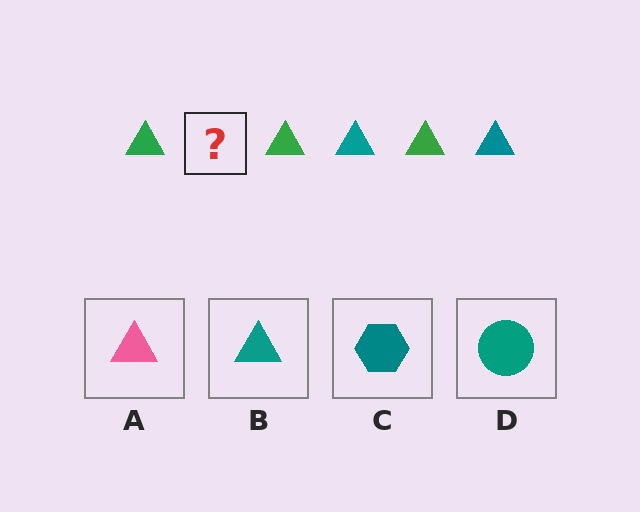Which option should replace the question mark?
Option B.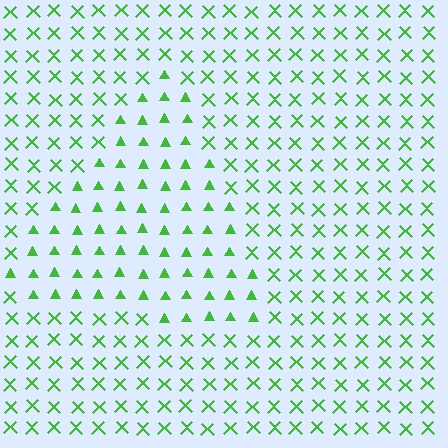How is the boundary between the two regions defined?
The boundary is defined by a change in element shape: triangles inside vs. X marks outside. All elements share the same color and spacing.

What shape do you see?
I see a triangle.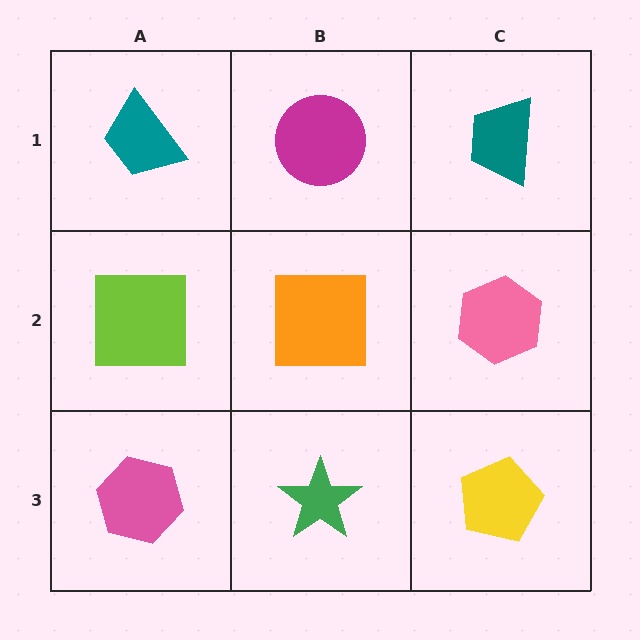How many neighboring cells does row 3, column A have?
2.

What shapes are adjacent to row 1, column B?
An orange square (row 2, column B), a teal trapezoid (row 1, column A), a teal trapezoid (row 1, column C).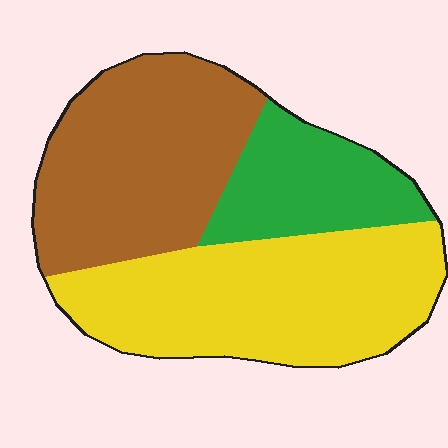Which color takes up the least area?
Green, at roughly 20%.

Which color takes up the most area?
Yellow, at roughly 45%.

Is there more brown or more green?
Brown.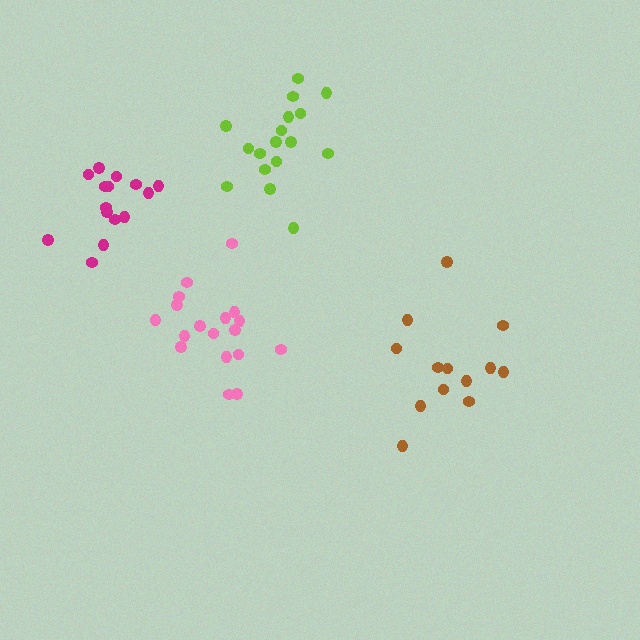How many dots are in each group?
Group 1: 17 dots, Group 2: 18 dots, Group 3: 15 dots, Group 4: 13 dots (63 total).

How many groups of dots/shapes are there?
There are 4 groups.